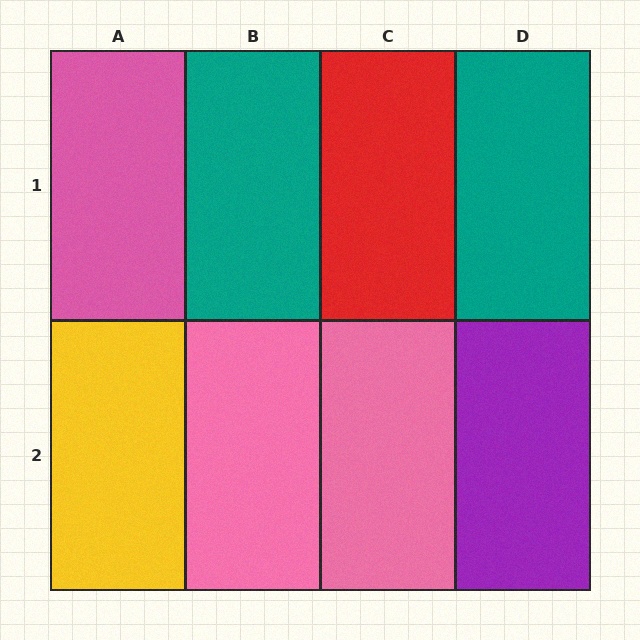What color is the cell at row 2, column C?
Pink.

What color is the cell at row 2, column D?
Purple.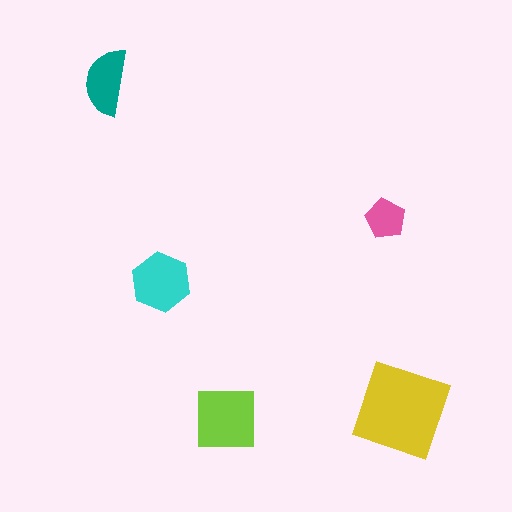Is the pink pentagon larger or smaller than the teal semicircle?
Smaller.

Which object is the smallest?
The pink pentagon.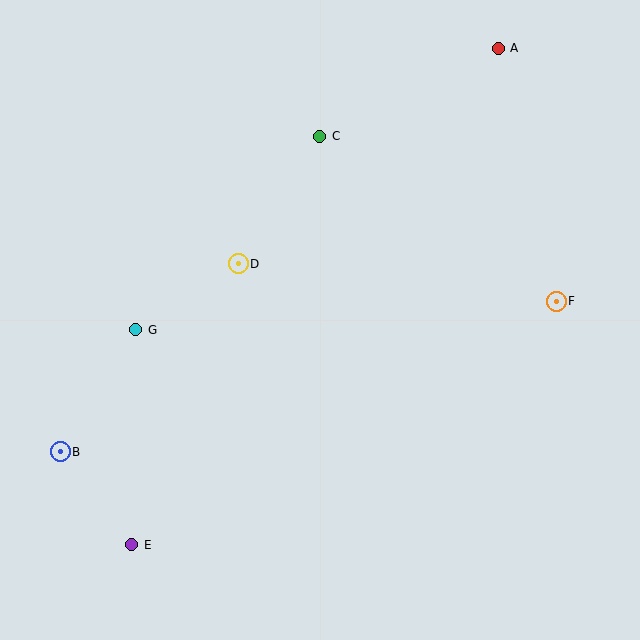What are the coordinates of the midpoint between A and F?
The midpoint between A and F is at (527, 175).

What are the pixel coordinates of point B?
Point B is at (60, 452).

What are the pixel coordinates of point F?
Point F is at (556, 301).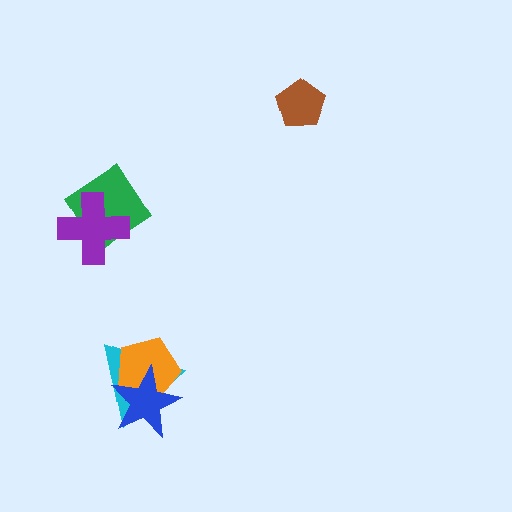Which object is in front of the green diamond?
The purple cross is in front of the green diamond.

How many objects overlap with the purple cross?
1 object overlaps with the purple cross.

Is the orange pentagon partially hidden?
Yes, it is partially covered by another shape.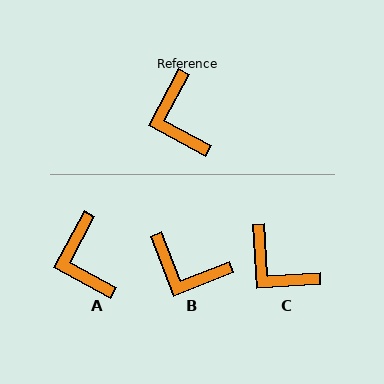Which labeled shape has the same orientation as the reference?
A.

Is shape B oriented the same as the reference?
No, it is off by about 50 degrees.